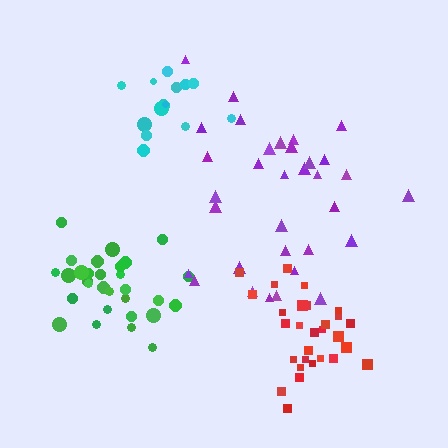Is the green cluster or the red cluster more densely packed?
Red.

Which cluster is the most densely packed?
Red.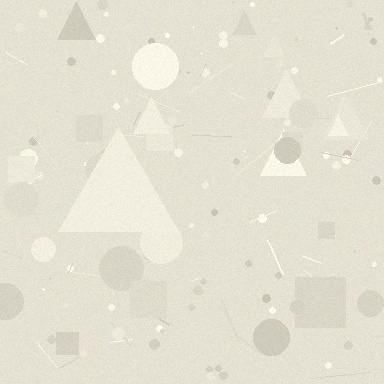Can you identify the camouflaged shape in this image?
The camouflaged shape is a triangle.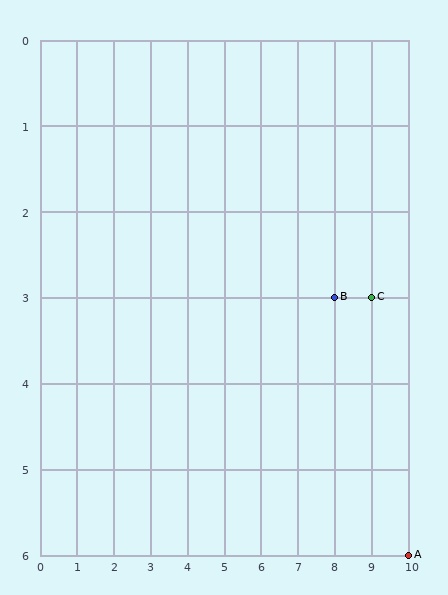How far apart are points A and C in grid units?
Points A and C are 1 column and 3 rows apart (about 3.2 grid units diagonally).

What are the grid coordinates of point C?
Point C is at grid coordinates (9, 3).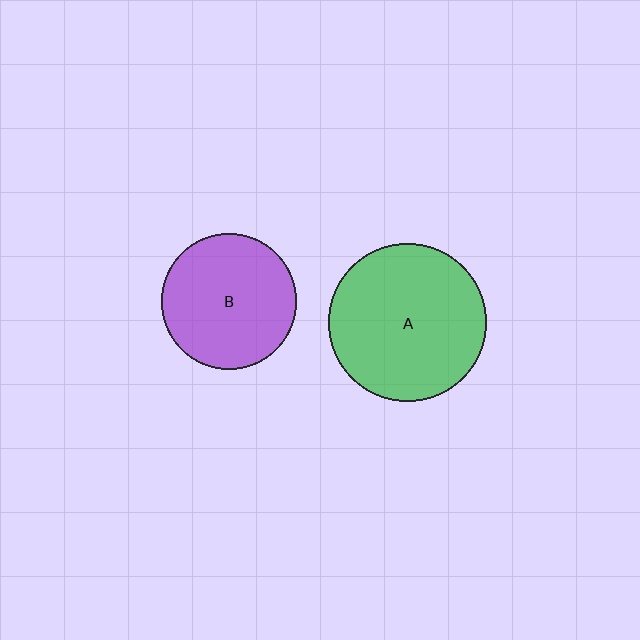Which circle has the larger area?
Circle A (green).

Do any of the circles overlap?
No, none of the circles overlap.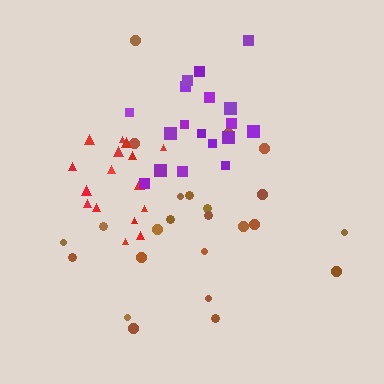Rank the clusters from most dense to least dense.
red, purple, brown.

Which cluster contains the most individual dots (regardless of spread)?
Brown (25).